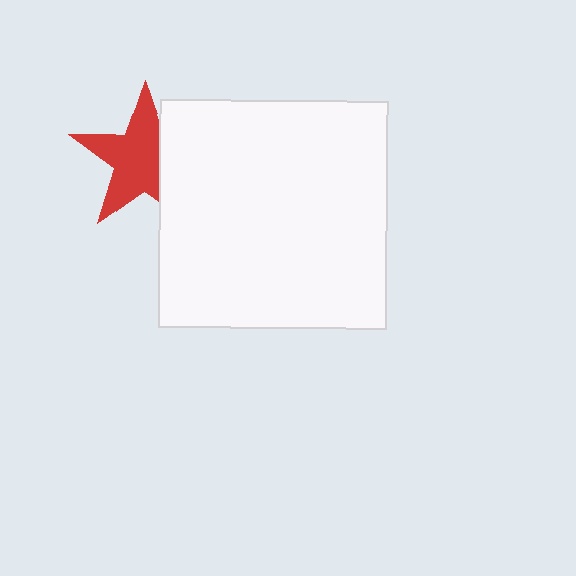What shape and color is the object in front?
The object in front is a white square.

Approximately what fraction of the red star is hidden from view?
Roughly 32% of the red star is hidden behind the white square.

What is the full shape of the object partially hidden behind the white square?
The partially hidden object is a red star.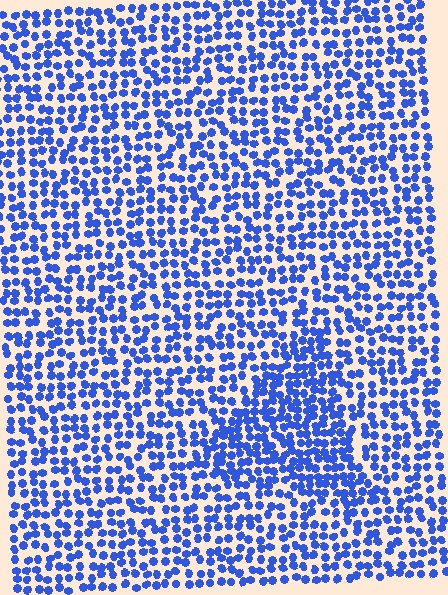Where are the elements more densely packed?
The elements are more densely packed inside the triangle boundary.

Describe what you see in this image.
The image contains small blue elements arranged at two different densities. A triangle-shaped region is visible where the elements are more densely packed than the surrounding area.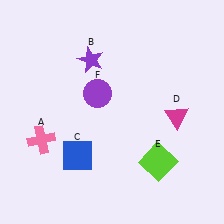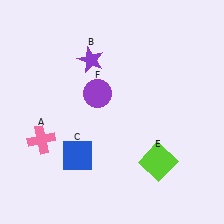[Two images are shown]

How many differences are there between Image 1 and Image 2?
There is 1 difference between the two images.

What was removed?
The magenta triangle (D) was removed in Image 2.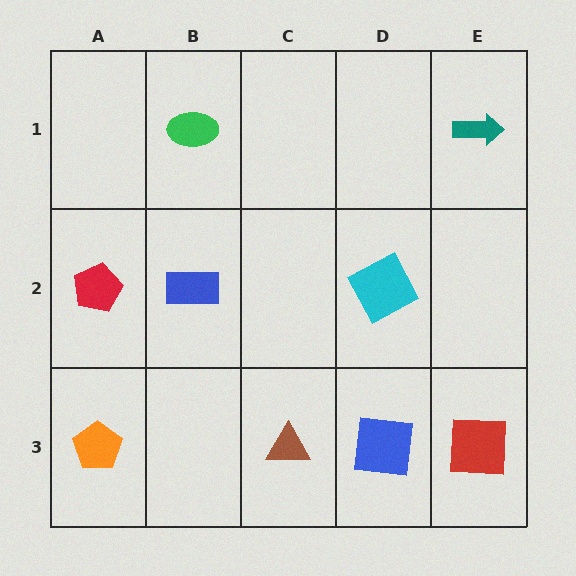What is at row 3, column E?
A red square.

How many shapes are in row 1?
2 shapes.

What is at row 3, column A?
An orange pentagon.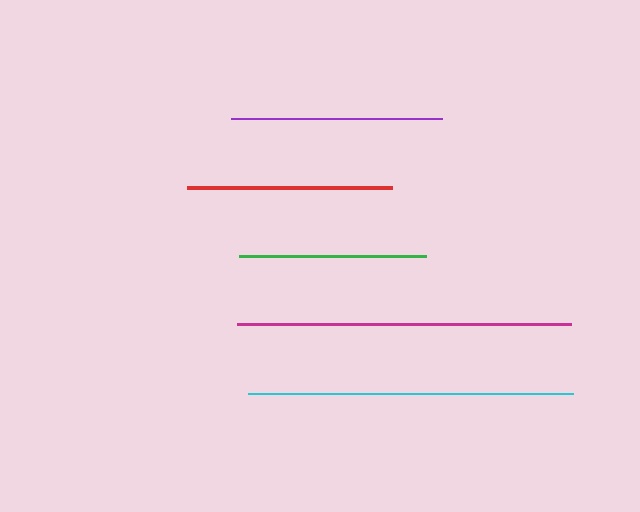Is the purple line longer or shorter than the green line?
The purple line is longer than the green line.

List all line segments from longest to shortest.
From longest to shortest: magenta, cyan, purple, red, green.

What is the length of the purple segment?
The purple segment is approximately 211 pixels long.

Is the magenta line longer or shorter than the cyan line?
The magenta line is longer than the cyan line.